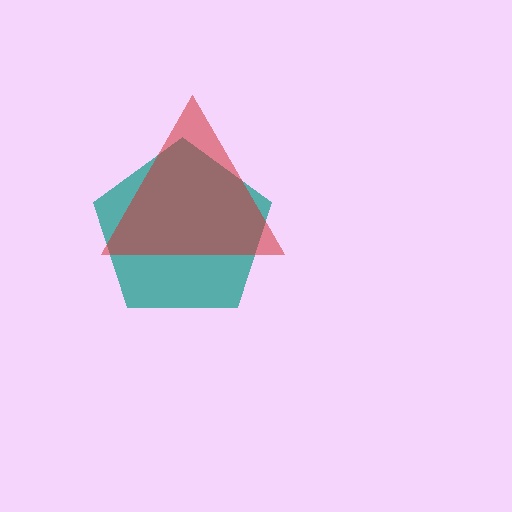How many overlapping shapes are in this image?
There are 2 overlapping shapes in the image.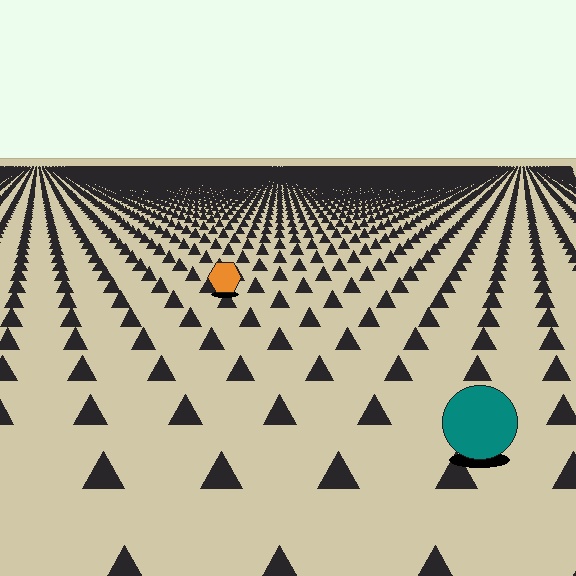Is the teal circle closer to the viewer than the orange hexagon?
Yes. The teal circle is closer — you can tell from the texture gradient: the ground texture is coarser near it.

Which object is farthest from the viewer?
The orange hexagon is farthest from the viewer. It appears smaller and the ground texture around it is denser.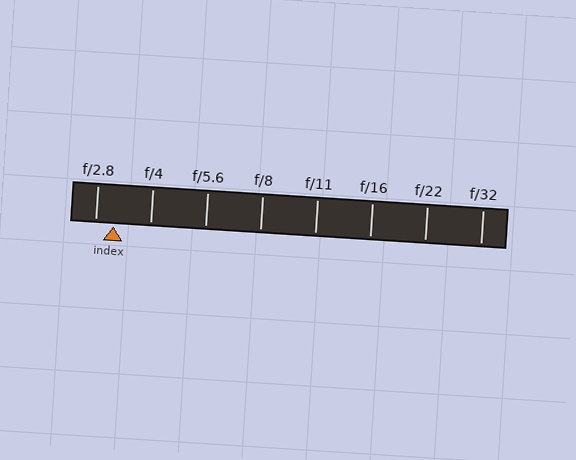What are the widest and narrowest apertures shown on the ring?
The widest aperture shown is f/2.8 and the narrowest is f/32.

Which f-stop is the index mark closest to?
The index mark is closest to f/2.8.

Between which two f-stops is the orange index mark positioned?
The index mark is between f/2.8 and f/4.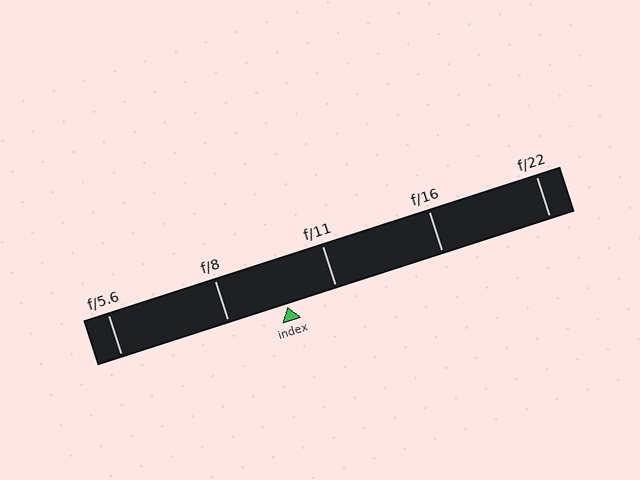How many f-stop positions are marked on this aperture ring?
There are 5 f-stop positions marked.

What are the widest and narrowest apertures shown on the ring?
The widest aperture shown is f/5.6 and the narrowest is f/22.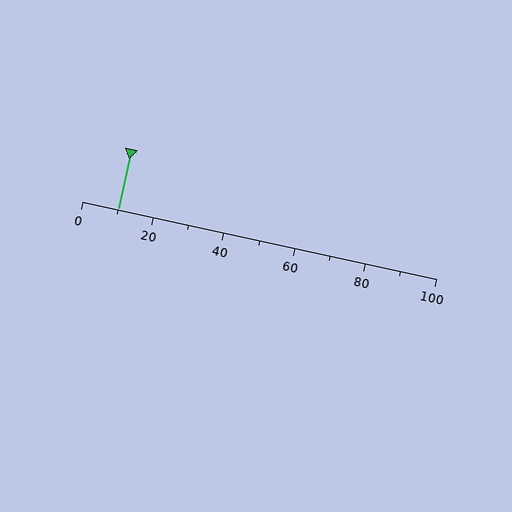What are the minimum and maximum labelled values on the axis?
The axis runs from 0 to 100.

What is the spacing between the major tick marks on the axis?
The major ticks are spaced 20 apart.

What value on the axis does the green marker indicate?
The marker indicates approximately 10.